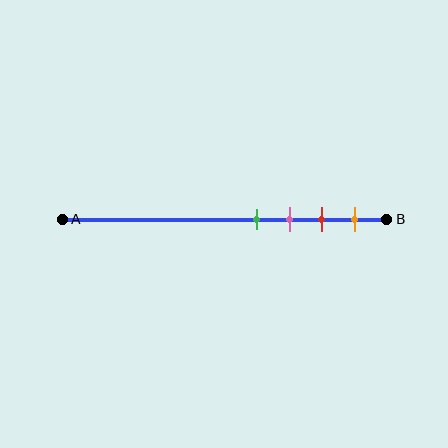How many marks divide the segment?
There are 4 marks dividing the segment.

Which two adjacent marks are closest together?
The green and pink marks are the closest adjacent pair.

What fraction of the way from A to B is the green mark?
The green mark is approximately 60% (0.6) of the way from A to B.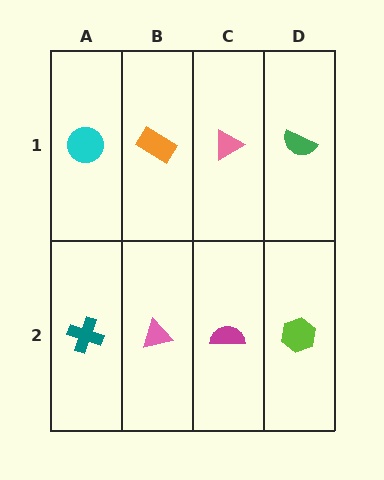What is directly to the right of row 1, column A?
An orange rectangle.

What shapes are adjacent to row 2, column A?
A cyan circle (row 1, column A), a pink triangle (row 2, column B).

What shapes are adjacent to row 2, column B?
An orange rectangle (row 1, column B), a teal cross (row 2, column A), a magenta semicircle (row 2, column C).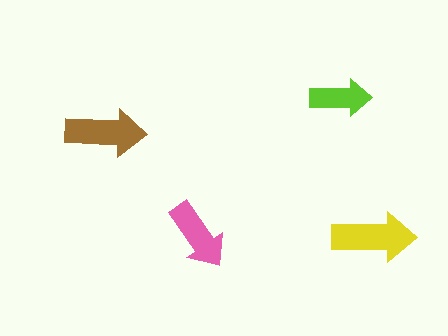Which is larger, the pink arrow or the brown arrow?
The brown one.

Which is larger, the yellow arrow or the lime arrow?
The yellow one.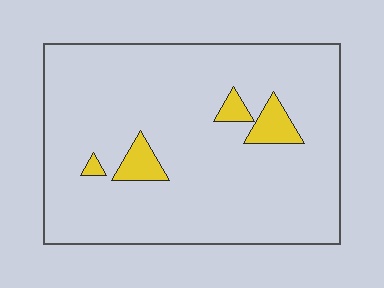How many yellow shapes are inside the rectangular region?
4.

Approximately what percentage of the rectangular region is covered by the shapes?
Approximately 5%.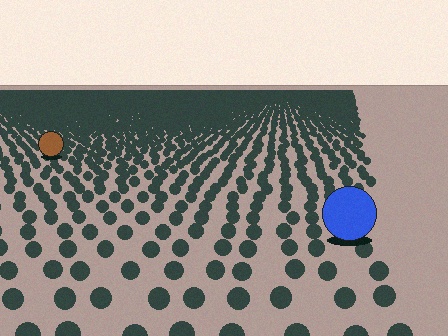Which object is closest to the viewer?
The blue circle is closest. The texture marks near it are larger and more spread out.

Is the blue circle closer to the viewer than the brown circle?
Yes. The blue circle is closer — you can tell from the texture gradient: the ground texture is coarser near it.